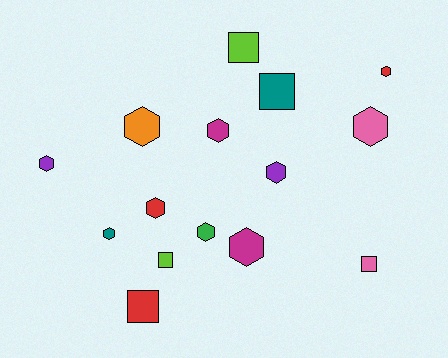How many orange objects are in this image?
There is 1 orange object.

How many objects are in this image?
There are 15 objects.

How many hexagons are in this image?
There are 10 hexagons.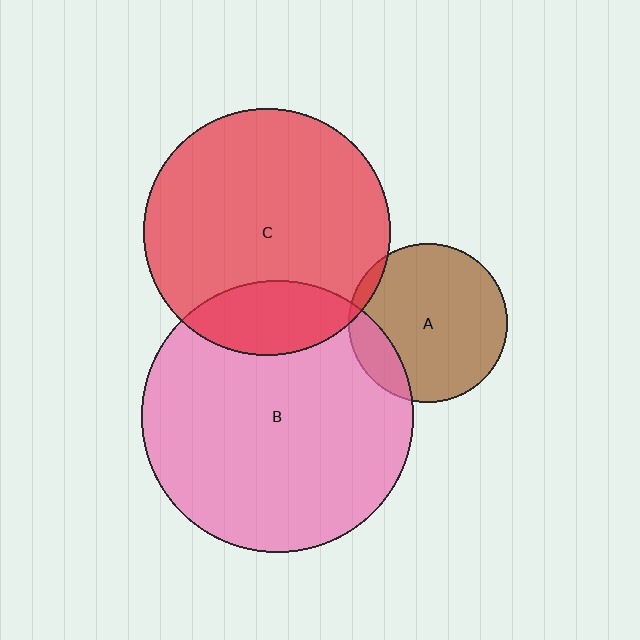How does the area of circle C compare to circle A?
Approximately 2.4 times.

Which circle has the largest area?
Circle B (pink).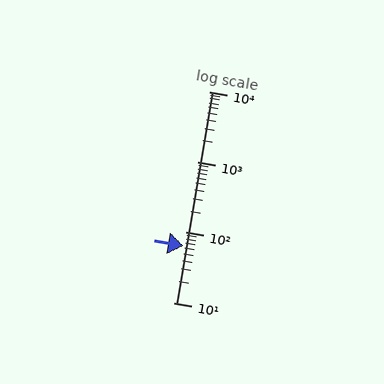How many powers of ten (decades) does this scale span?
The scale spans 3 decades, from 10 to 10000.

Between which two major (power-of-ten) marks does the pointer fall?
The pointer is between 10 and 100.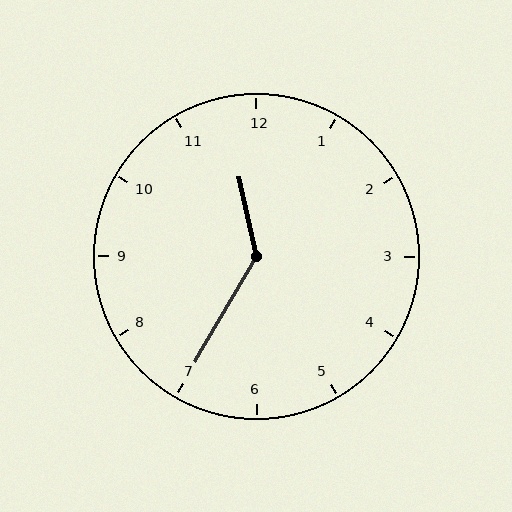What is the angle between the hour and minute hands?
Approximately 138 degrees.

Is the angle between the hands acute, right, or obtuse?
It is obtuse.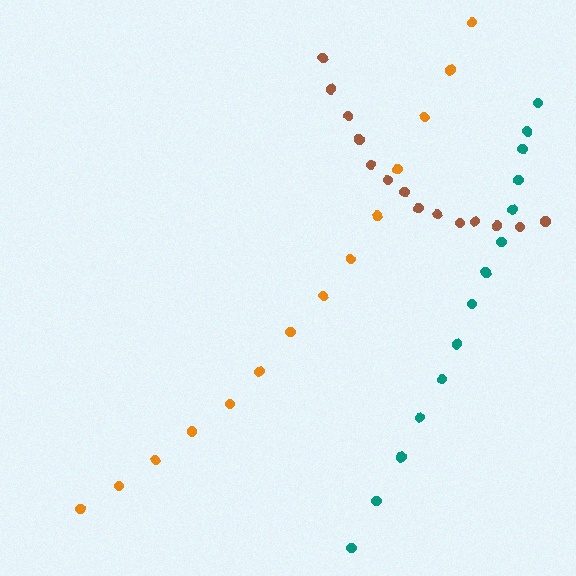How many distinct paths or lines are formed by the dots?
There are 3 distinct paths.